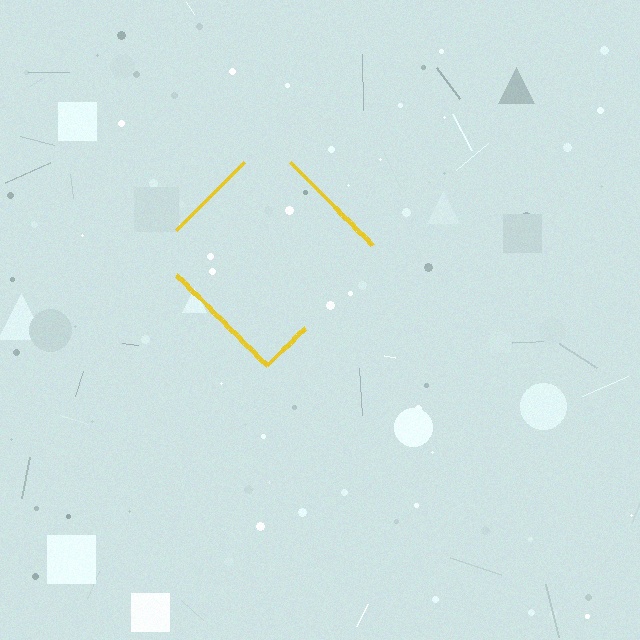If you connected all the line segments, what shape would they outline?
They would outline a diamond.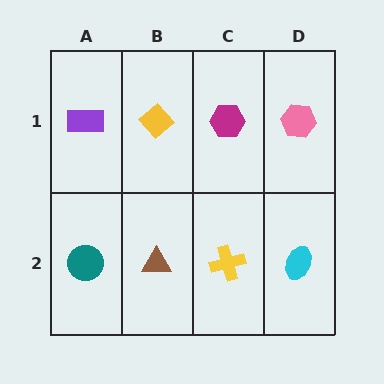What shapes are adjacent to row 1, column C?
A yellow cross (row 2, column C), a yellow diamond (row 1, column B), a pink hexagon (row 1, column D).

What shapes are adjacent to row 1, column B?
A brown triangle (row 2, column B), a purple rectangle (row 1, column A), a magenta hexagon (row 1, column C).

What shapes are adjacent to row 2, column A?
A purple rectangle (row 1, column A), a brown triangle (row 2, column B).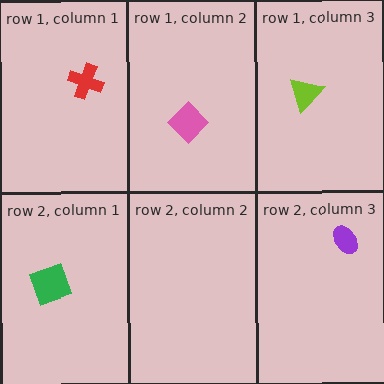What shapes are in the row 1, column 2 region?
The pink diamond.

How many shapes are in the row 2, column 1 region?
1.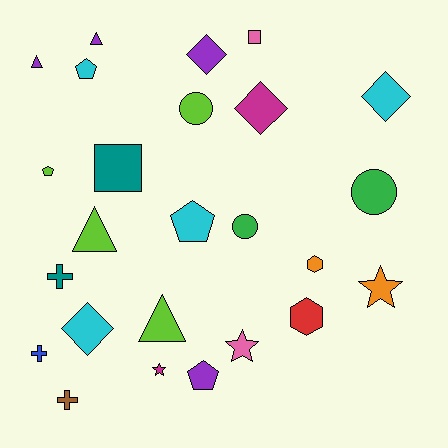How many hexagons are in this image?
There are 2 hexagons.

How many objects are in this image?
There are 25 objects.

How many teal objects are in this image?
There are 2 teal objects.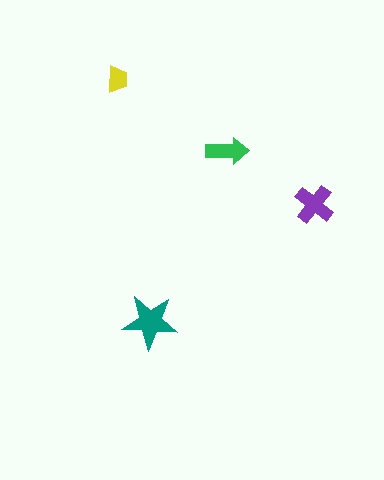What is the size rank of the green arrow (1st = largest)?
3rd.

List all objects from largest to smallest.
The teal star, the purple cross, the green arrow, the yellow trapezoid.